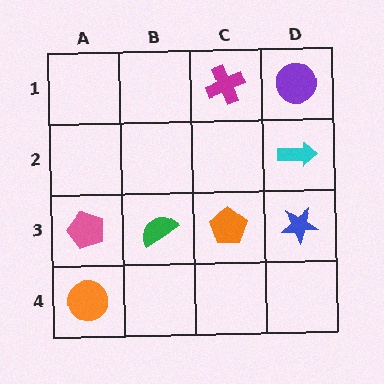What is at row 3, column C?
An orange pentagon.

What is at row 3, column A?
A pink pentagon.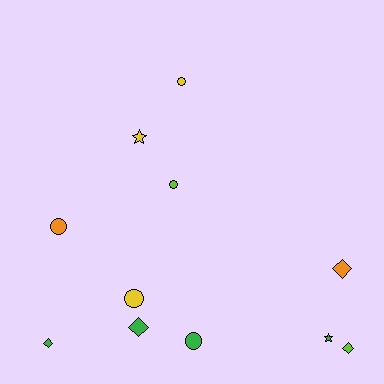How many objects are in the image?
There are 11 objects.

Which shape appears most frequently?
Circle, with 5 objects.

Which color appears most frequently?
Green, with 4 objects.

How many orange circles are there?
There is 1 orange circle.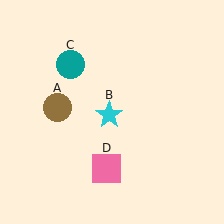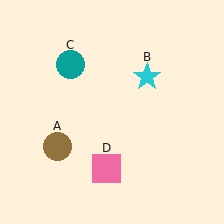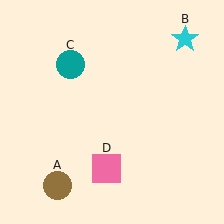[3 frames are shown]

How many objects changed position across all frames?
2 objects changed position: brown circle (object A), cyan star (object B).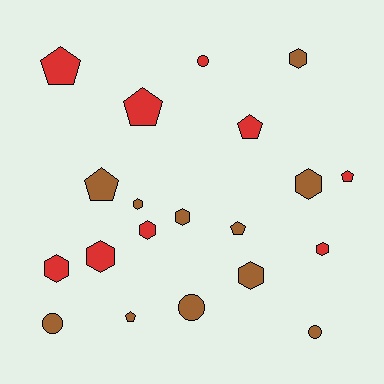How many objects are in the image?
There are 20 objects.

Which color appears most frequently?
Brown, with 11 objects.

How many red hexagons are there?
There are 4 red hexagons.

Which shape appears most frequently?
Hexagon, with 9 objects.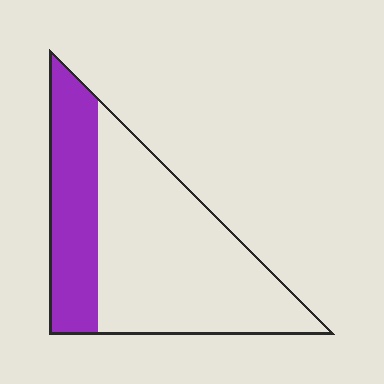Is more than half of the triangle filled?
No.